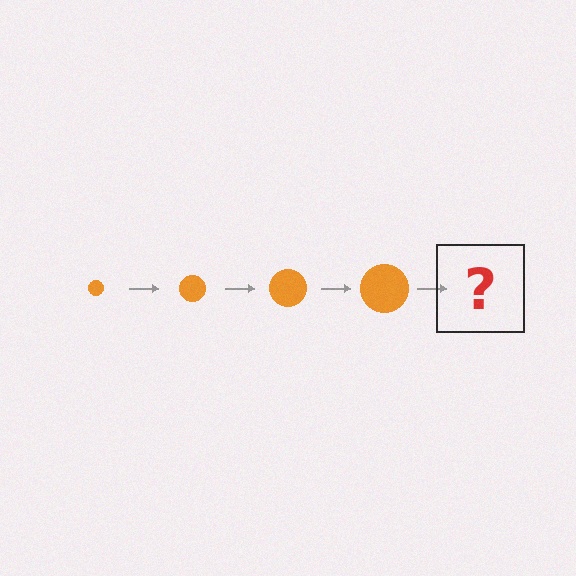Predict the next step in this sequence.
The next step is an orange circle, larger than the previous one.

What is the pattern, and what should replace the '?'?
The pattern is that the circle gets progressively larger each step. The '?' should be an orange circle, larger than the previous one.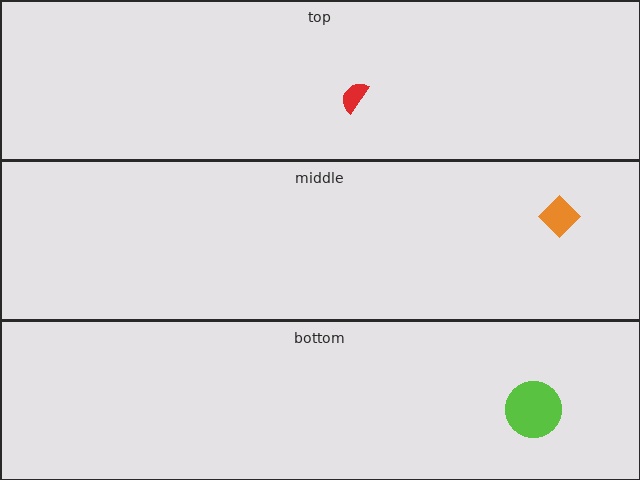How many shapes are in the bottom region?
1.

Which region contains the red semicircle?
The top region.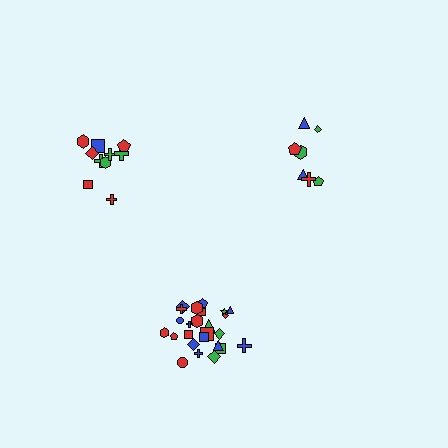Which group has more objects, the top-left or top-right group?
The top-left group.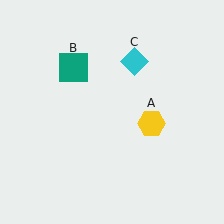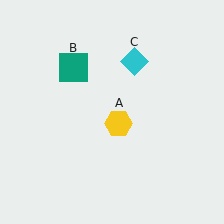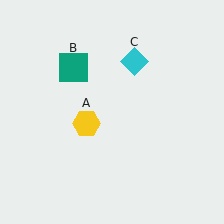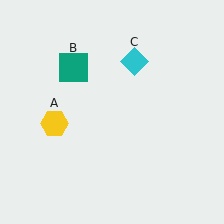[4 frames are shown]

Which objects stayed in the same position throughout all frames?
Teal square (object B) and cyan diamond (object C) remained stationary.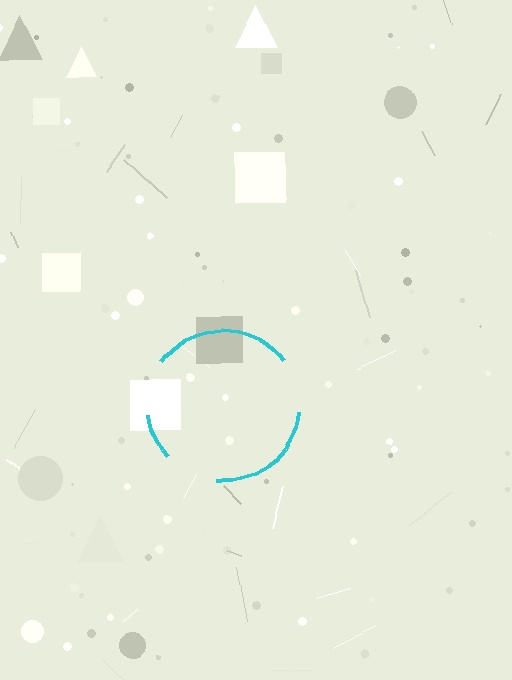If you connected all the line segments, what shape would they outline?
They would outline a circle.